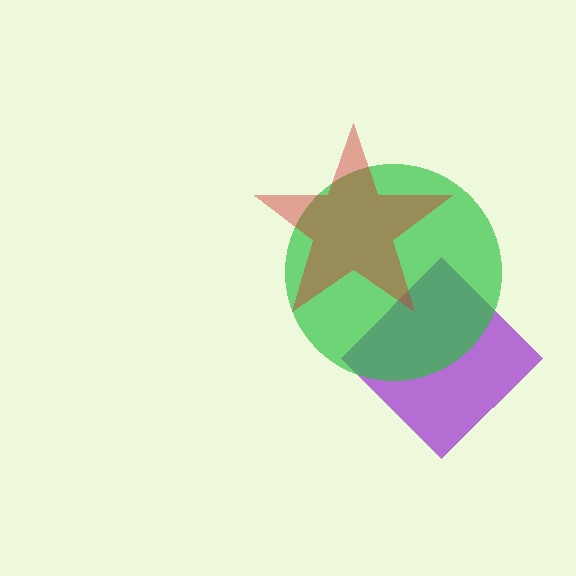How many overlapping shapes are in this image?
There are 3 overlapping shapes in the image.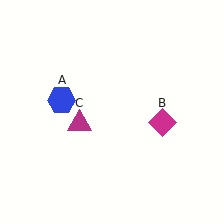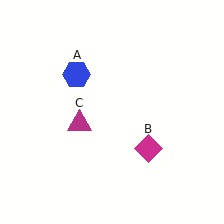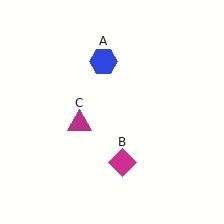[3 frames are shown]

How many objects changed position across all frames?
2 objects changed position: blue hexagon (object A), magenta diamond (object B).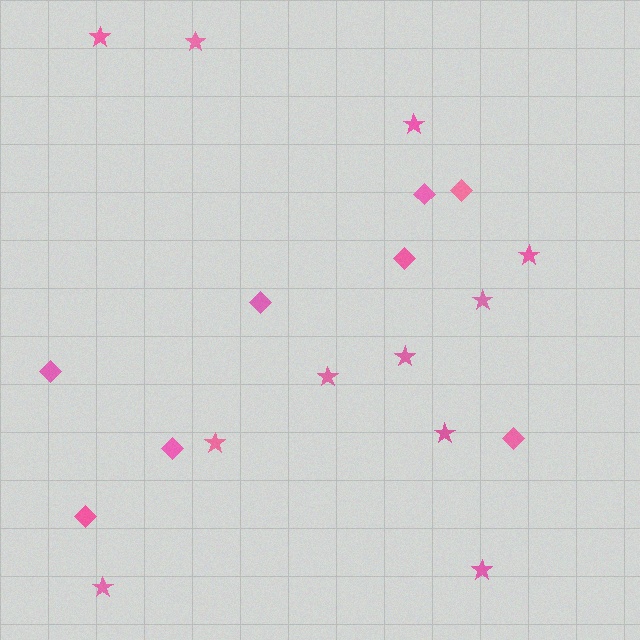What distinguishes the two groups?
There are 2 groups: one group of diamonds (8) and one group of stars (11).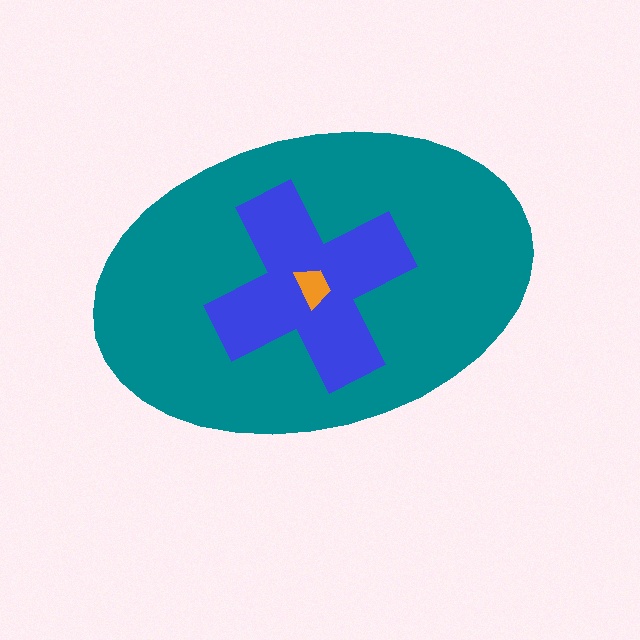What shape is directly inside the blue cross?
The orange trapezoid.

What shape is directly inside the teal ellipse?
The blue cross.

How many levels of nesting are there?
3.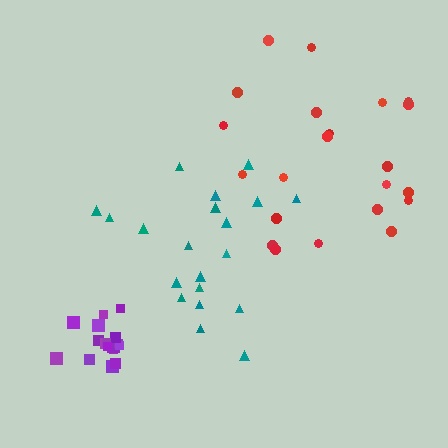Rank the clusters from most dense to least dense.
purple, teal, red.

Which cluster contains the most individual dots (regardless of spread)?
Red (22).